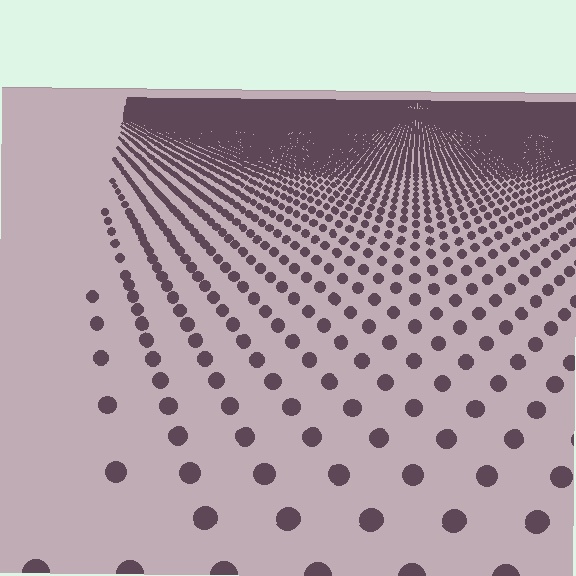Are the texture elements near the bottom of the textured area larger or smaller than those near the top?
Larger. Near the bottom, elements are closer to the viewer and appear at a bigger on-screen size.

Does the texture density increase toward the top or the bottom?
Density increases toward the top.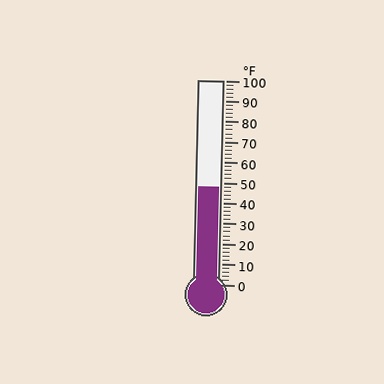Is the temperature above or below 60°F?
The temperature is below 60°F.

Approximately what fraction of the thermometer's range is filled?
The thermometer is filled to approximately 50% of its range.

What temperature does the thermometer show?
The thermometer shows approximately 48°F.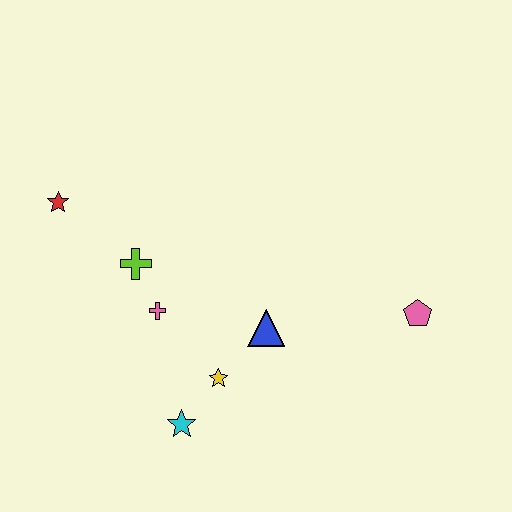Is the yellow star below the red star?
Yes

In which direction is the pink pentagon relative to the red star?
The pink pentagon is to the right of the red star.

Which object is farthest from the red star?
The pink pentagon is farthest from the red star.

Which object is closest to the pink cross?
The lime cross is closest to the pink cross.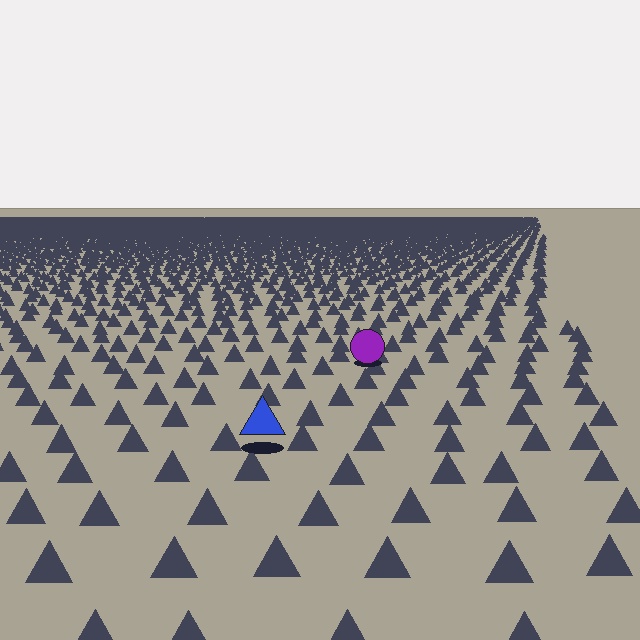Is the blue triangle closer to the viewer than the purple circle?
Yes. The blue triangle is closer — you can tell from the texture gradient: the ground texture is coarser near it.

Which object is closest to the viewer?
The blue triangle is closest. The texture marks near it are larger and more spread out.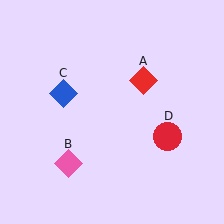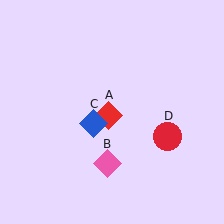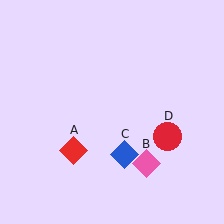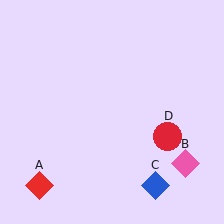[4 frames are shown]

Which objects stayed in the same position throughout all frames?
Red circle (object D) remained stationary.